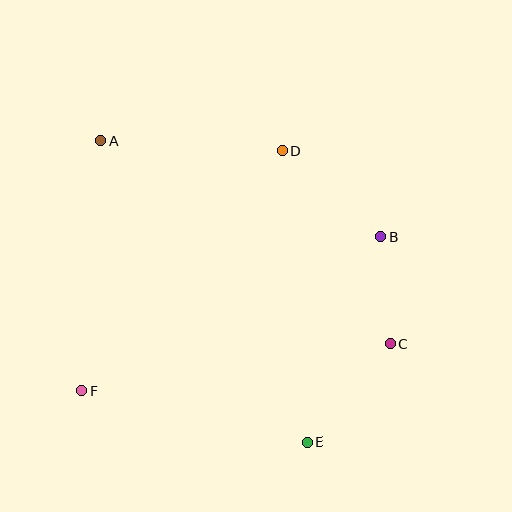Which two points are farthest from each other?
Points A and E are farthest from each other.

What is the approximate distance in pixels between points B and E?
The distance between B and E is approximately 218 pixels.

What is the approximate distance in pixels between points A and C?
The distance between A and C is approximately 353 pixels.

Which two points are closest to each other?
Points B and C are closest to each other.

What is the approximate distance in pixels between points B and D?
The distance between B and D is approximately 131 pixels.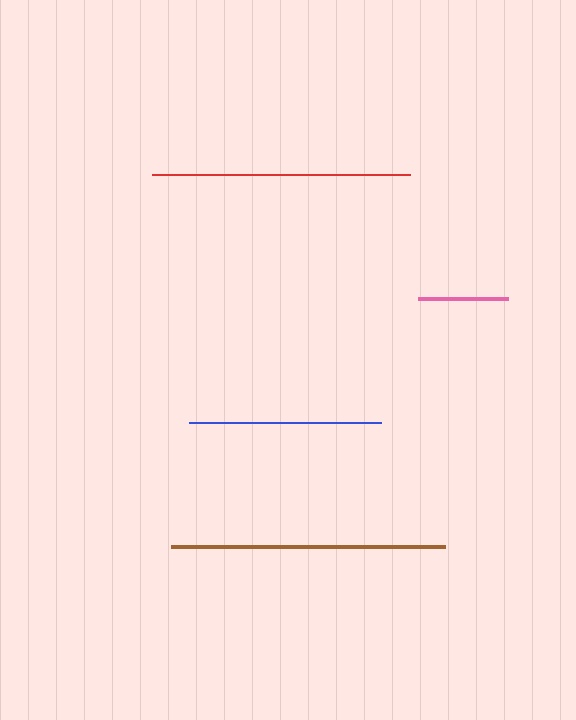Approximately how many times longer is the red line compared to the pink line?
The red line is approximately 2.9 times the length of the pink line.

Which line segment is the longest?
The brown line is the longest at approximately 273 pixels.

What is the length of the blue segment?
The blue segment is approximately 193 pixels long.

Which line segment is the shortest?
The pink line is the shortest at approximately 90 pixels.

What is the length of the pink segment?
The pink segment is approximately 90 pixels long.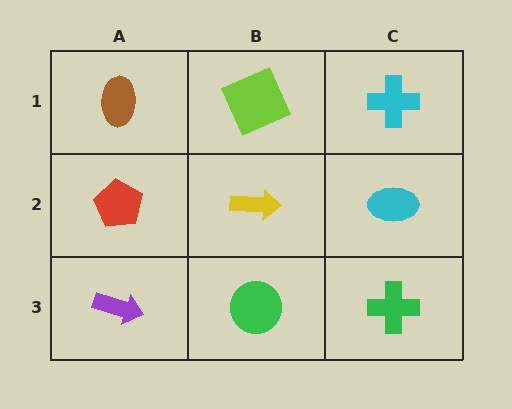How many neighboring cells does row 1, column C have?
2.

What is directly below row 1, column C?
A cyan ellipse.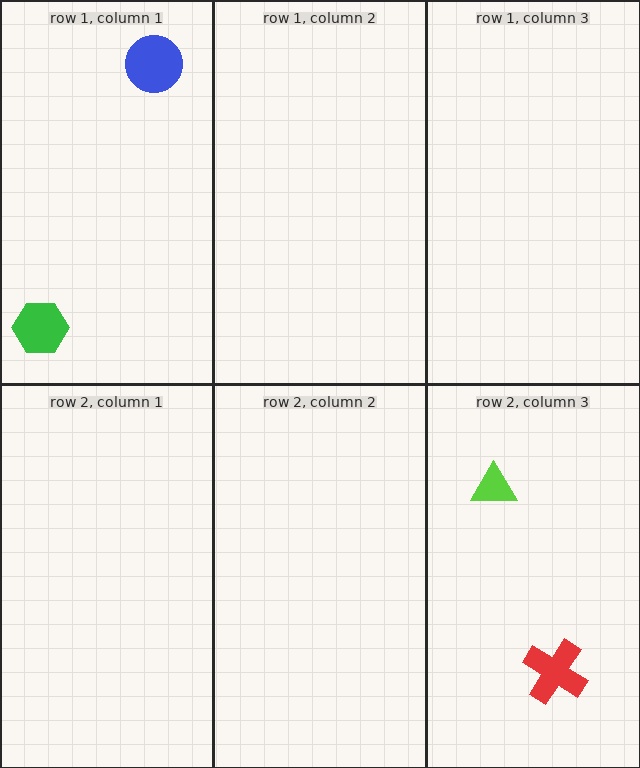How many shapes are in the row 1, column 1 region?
2.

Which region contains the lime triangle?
The row 2, column 3 region.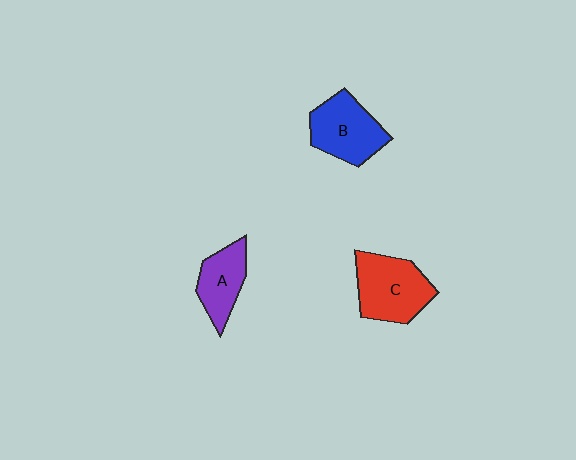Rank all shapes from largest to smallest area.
From largest to smallest: C (red), B (blue), A (purple).